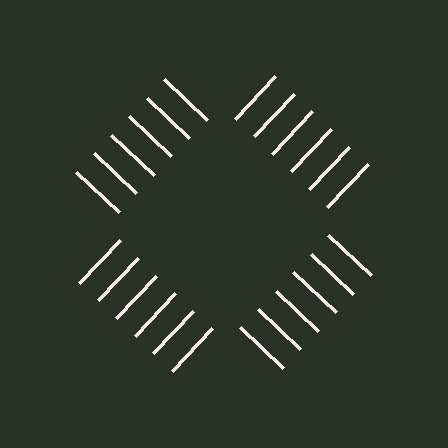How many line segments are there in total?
24 — 6 along each of the 4 edges.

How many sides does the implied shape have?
4 sides — the line-ends trace a square.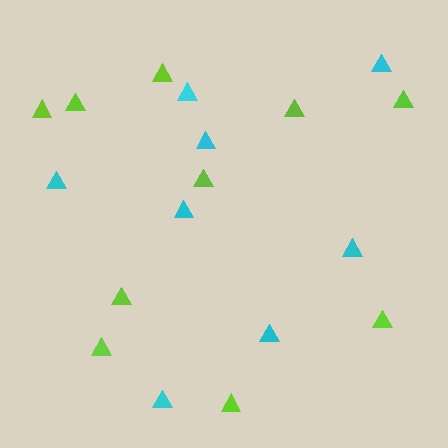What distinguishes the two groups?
There are 2 groups: one group of cyan triangles (8) and one group of lime triangles (10).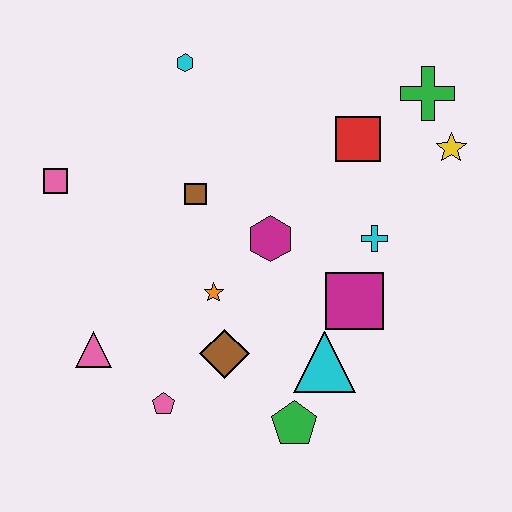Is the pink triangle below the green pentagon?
No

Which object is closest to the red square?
The green cross is closest to the red square.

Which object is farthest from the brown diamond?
The green cross is farthest from the brown diamond.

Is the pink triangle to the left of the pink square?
No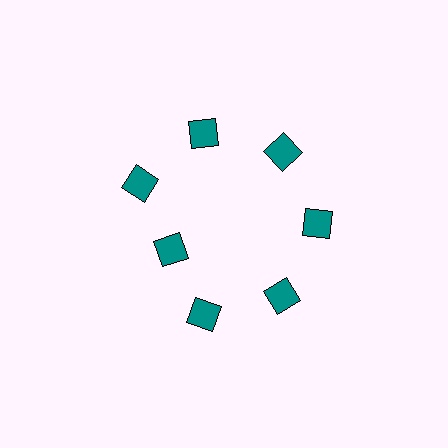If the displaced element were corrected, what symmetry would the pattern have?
It would have 7-fold rotational symmetry — the pattern would map onto itself every 51 degrees.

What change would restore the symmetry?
The symmetry would be restored by moving it outward, back onto the ring so that all 7 diamonds sit at equal angles and equal distance from the center.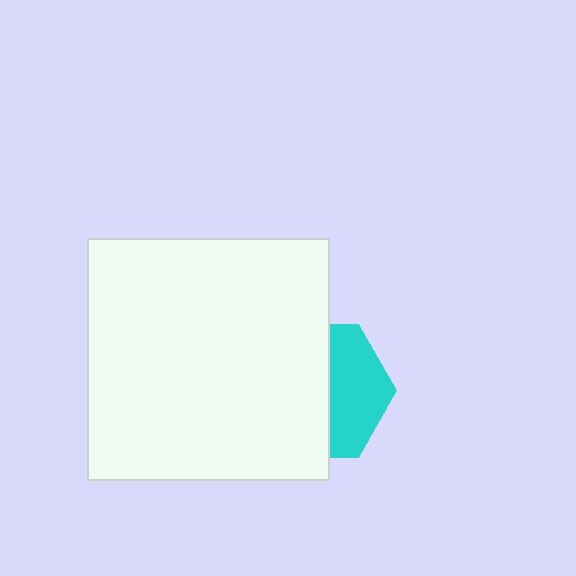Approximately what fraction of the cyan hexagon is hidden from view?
Roughly 58% of the cyan hexagon is hidden behind the white square.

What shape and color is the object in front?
The object in front is a white square.